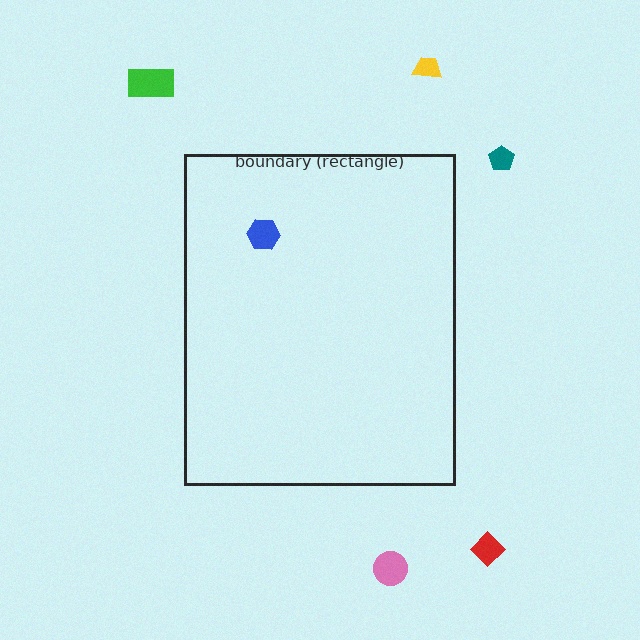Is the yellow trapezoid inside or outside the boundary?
Outside.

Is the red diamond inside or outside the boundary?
Outside.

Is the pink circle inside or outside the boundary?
Outside.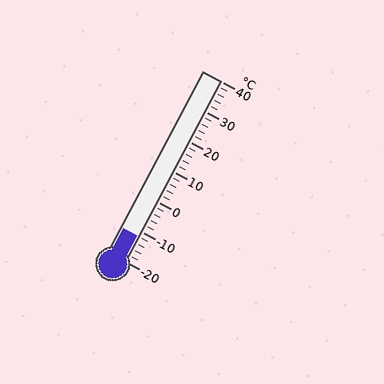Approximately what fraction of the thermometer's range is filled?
The thermometer is filled to approximately 15% of its range.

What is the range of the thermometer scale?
The thermometer scale ranges from -20°C to 40°C.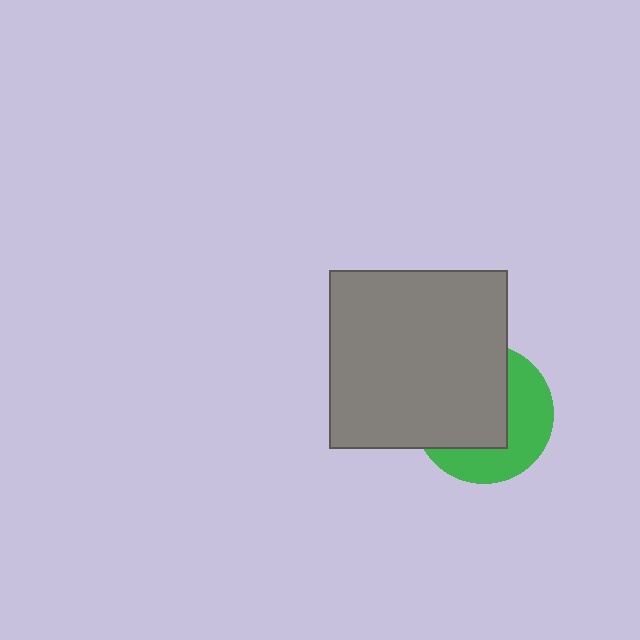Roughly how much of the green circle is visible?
A small part of it is visible (roughly 44%).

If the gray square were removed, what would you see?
You would see the complete green circle.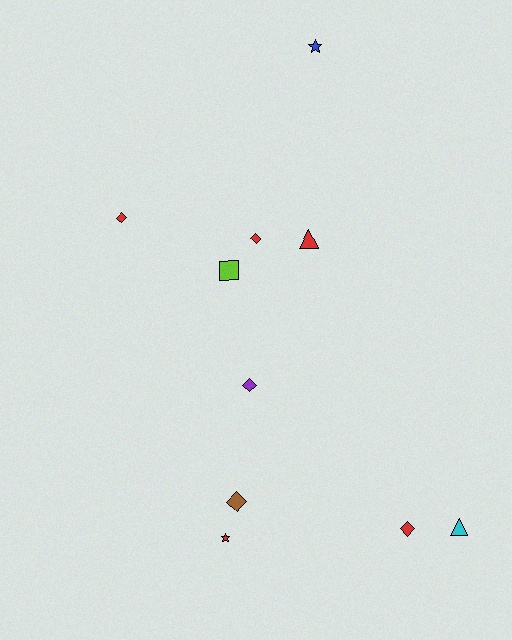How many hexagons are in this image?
There are no hexagons.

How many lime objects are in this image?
There is 1 lime object.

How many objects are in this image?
There are 10 objects.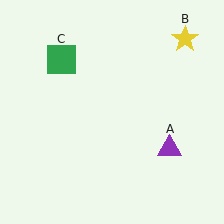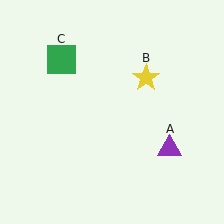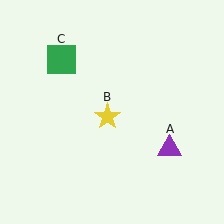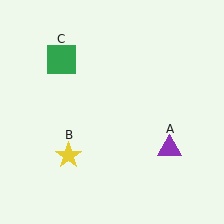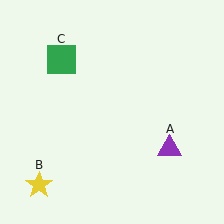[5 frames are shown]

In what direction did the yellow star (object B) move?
The yellow star (object B) moved down and to the left.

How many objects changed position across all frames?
1 object changed position: yellow star (object B).